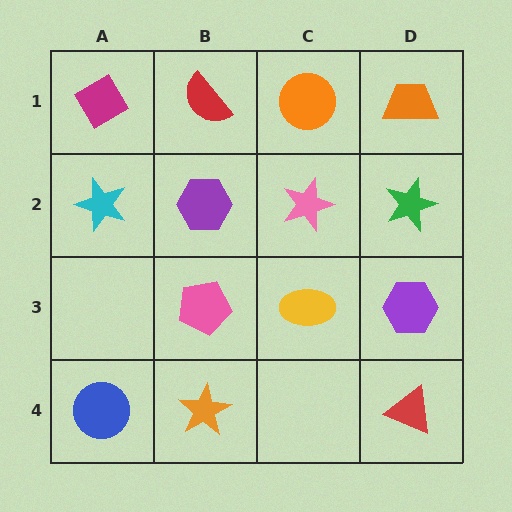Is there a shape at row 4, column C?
No, that cell is empty.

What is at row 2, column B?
A purple hexagon.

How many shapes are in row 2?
4 shapes.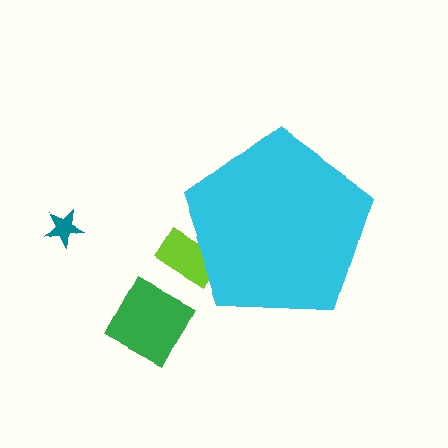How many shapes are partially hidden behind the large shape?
1 shape is partially hidden.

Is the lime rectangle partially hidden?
Yes, the lime rectangle is partially hidden behind the cyan pentagon.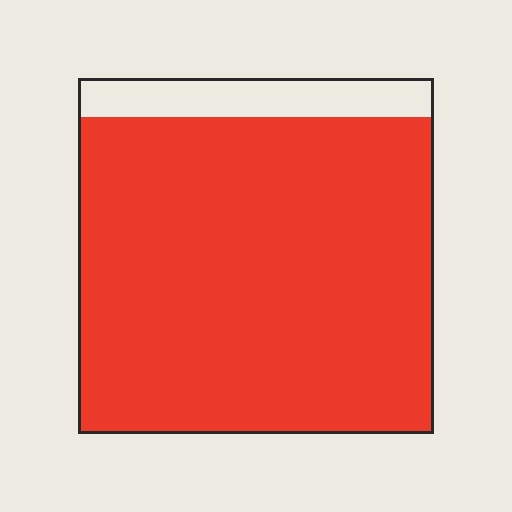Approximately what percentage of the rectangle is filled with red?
Approximately 90%.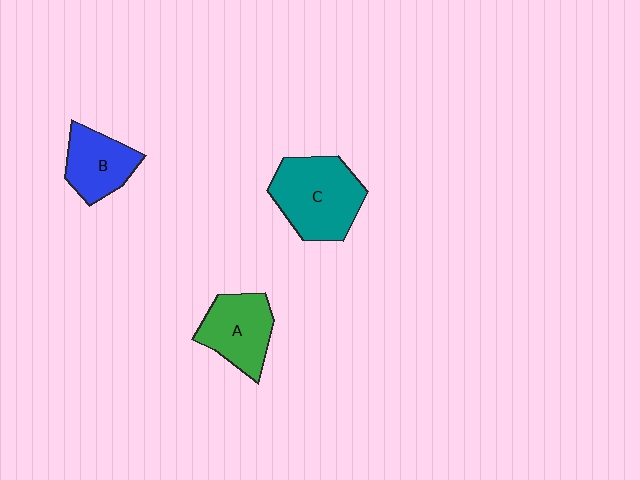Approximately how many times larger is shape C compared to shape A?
Approximately 1.4 times.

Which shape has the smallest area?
Shape B (blue).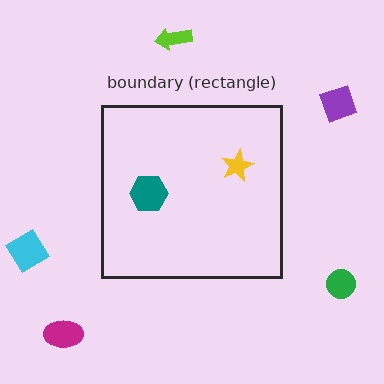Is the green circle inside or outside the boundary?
Outside.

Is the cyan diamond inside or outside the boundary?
Outside.